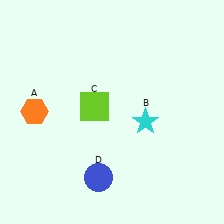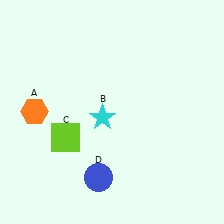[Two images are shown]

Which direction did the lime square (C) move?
The lime square (C) moved down.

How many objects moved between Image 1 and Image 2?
2 objects moved between the two images.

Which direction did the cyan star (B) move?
The cyan star (B) moved left.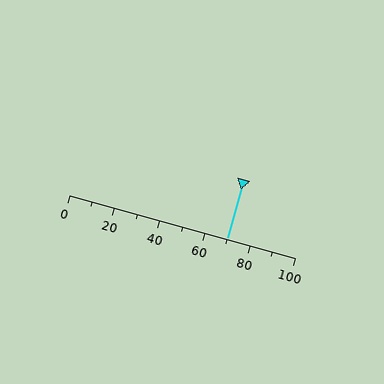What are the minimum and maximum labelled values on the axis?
The axis runs from 0 to 100.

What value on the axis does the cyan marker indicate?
The marker indicates approximately 70.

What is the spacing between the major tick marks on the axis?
The major ticks are spaced 20 apart.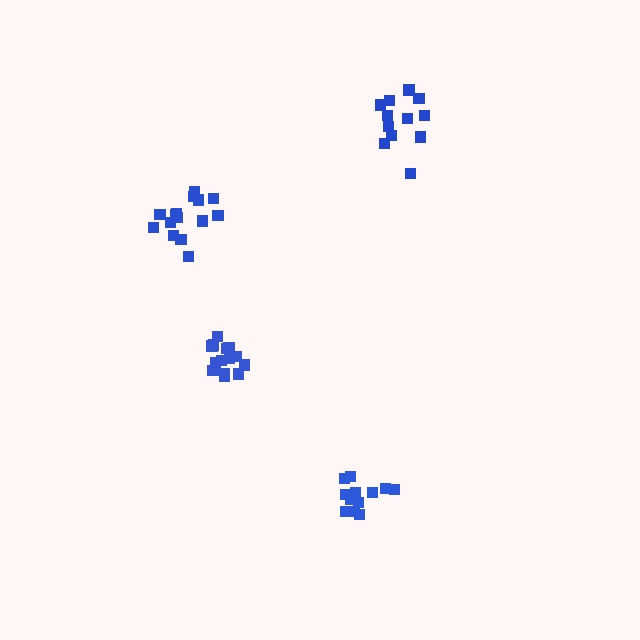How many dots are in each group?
Group 1: 12 dots, Group 2: 15 dots, Group 3: 14 dots, Group 4: 13 dots (54 total).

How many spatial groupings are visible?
There are 4 spatial groupings.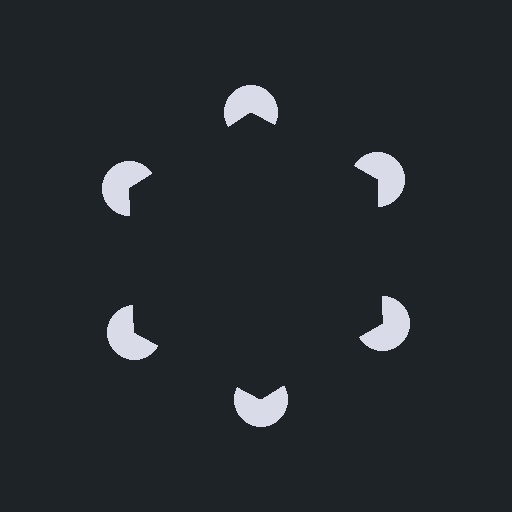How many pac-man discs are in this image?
There are 6 — one at each vertex of the illusory hexagon.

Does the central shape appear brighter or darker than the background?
It typically appears slightly darker than the background, even though no actual brightness change is drawn.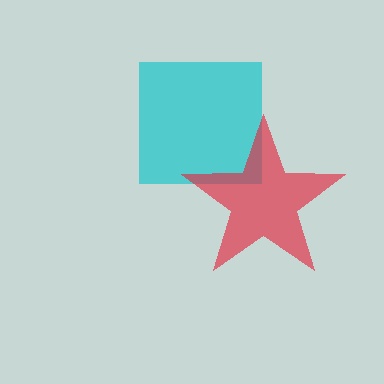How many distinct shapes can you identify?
There are 2 distinct shapes: a cyan square, a red star.